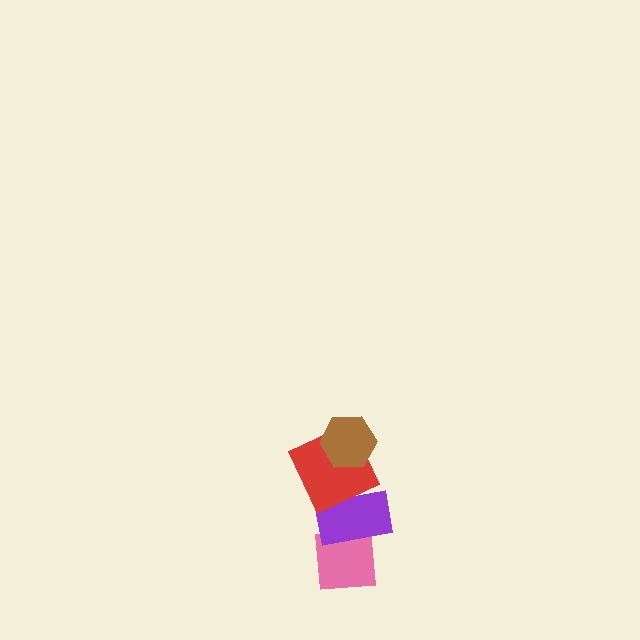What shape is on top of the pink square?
The purple rectangle is on top of the pink square.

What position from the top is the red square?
The red square is 2nd from the top.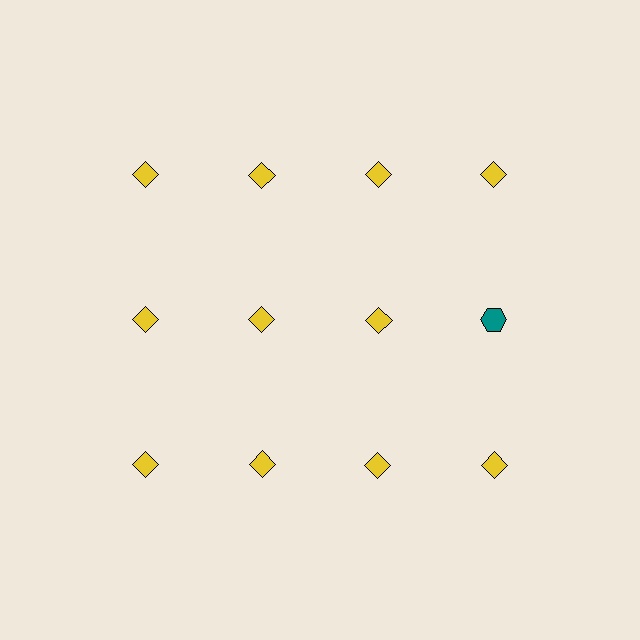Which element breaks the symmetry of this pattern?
The teal hexagon in the second row, second from right column breaks the symmetry. All other shapes are yellow diamonds.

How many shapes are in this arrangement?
There are 12 shapes arranged in a grid pattern.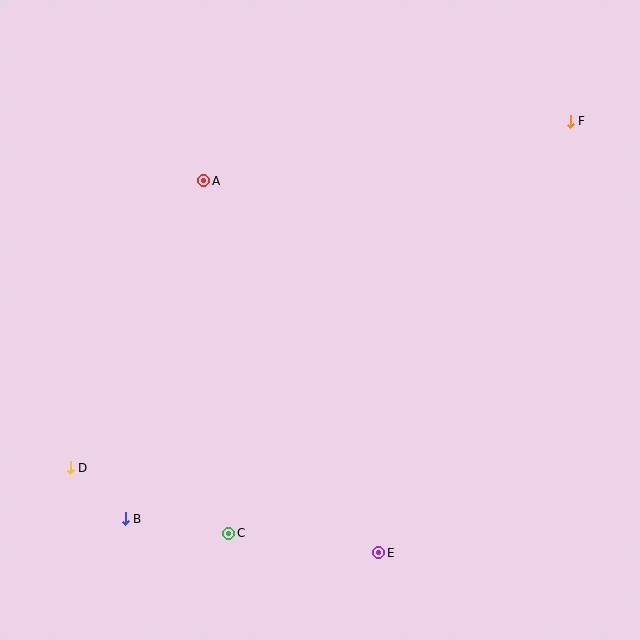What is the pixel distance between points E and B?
The distance between E and B is 255 pixels.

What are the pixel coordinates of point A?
Point A is at (204, 181).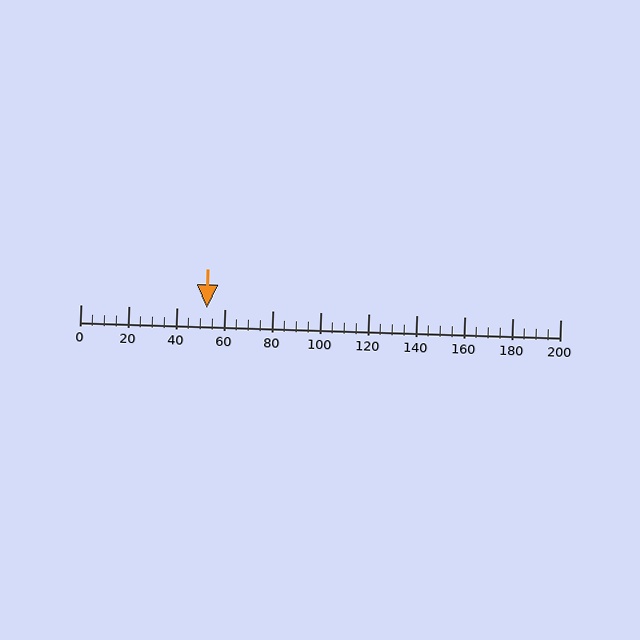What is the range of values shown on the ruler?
The ruler shows values from 0 to 200.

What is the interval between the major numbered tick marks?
The major tick marks are spaced 20 units apart.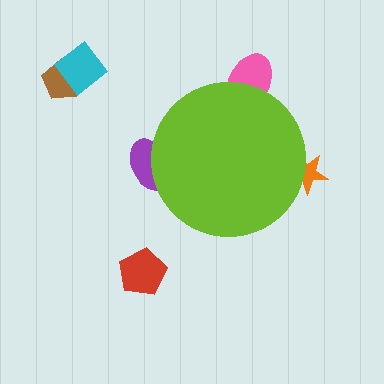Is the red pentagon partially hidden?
No, the red pentagon is fully visible.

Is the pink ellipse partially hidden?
Yes, the pink ellipse is partially hidden behind the lime circle.